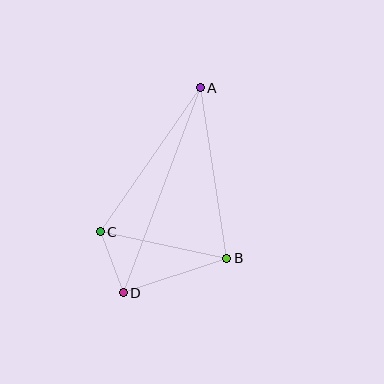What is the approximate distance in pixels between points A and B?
The distance between A and B is approximately 172 pixels.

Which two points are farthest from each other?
Points A and D are farthest from each other.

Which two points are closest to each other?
Points C and D are closest to each other.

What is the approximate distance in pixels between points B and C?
The distance between B and C is approximately 129 pixels.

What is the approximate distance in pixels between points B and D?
The distance between B and D is approximately 109 pixels.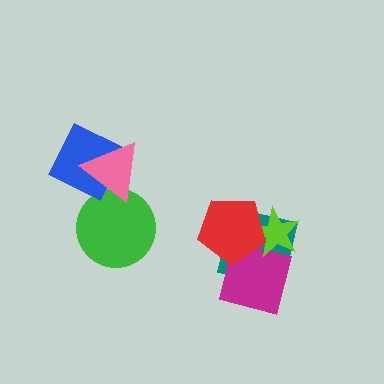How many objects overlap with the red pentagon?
3 objects overlap with the red pentagon.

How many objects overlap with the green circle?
2 objects overlap with the green circle.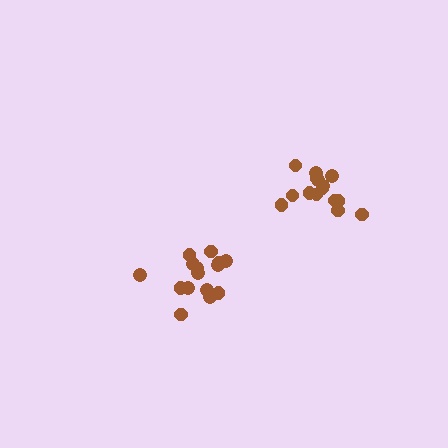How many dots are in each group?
Group 1: 15 dots, Group 2: 15 dots (30 total).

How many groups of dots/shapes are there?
There are 2 groups.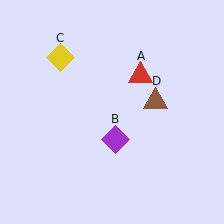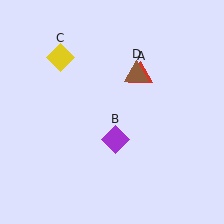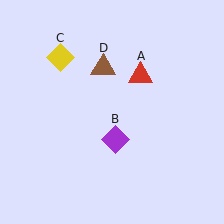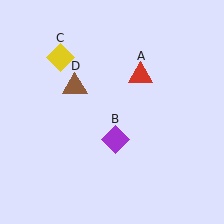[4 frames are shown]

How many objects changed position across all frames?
1 object changed position: brown triangle (object D).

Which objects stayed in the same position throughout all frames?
Red triangle (object A) and purple diamond (object B) and yellow diamond (object C) remained stationary.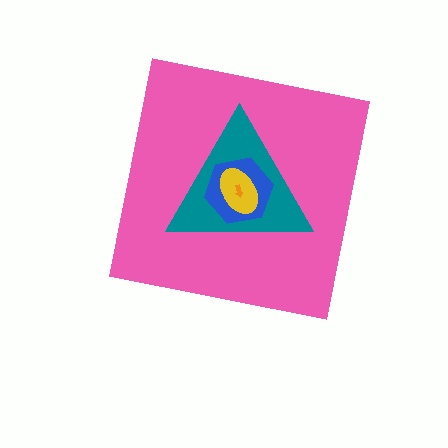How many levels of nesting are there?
5.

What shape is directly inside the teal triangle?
The blue hexagon.